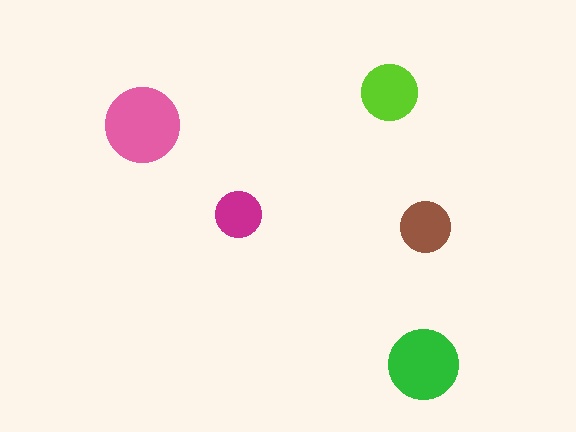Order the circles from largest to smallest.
the pink one, the green one, the lime one, the brown one, the magenta one.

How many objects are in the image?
There are 5 objects in the image.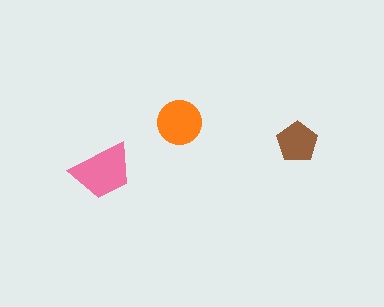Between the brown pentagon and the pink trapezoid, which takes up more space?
The pink trapezoid.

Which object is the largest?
The pink trapezoid.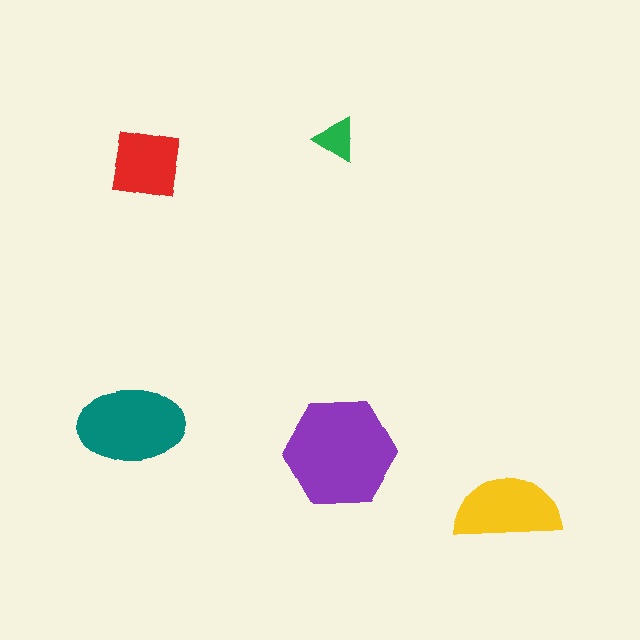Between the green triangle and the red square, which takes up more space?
The red square.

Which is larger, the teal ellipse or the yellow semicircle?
The teal ellipse.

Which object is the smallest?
The green triangle.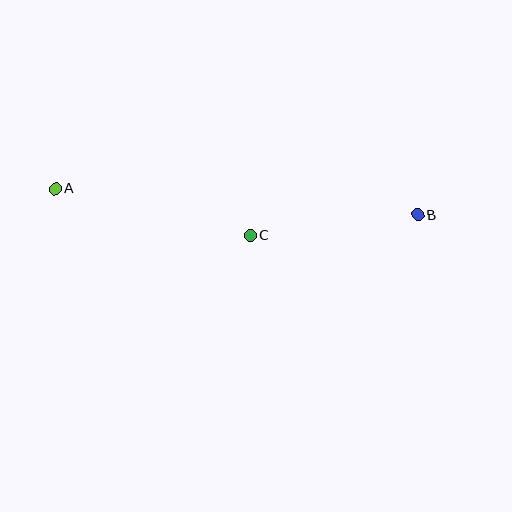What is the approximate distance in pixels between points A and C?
The distance between A and C is approximately 200 pixels.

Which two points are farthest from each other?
Points A and B are farthest from each other.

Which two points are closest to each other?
Points B and C are closest to each other.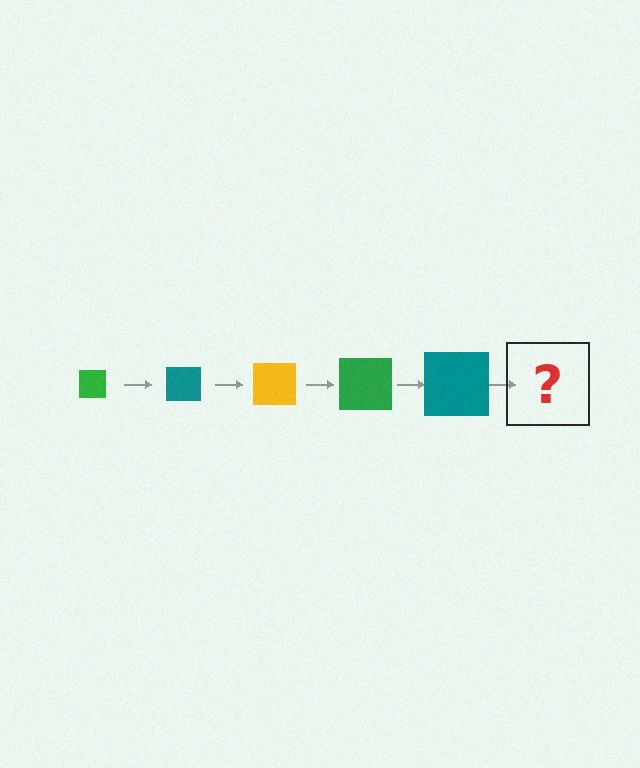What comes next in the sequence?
The next element should be a yellow square, larger than the previous one.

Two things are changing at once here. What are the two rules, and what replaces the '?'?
The two rules are that the square grows larger each step and the color cycles through green, teal, and yellow. The '?' should be a yellow square, larger than the previous one.